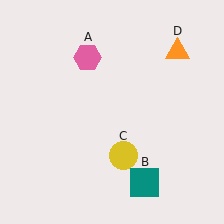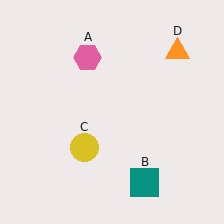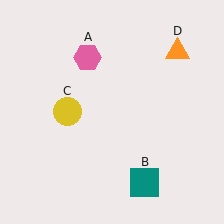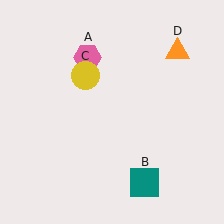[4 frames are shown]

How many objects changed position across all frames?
1 object changed position: yellow circle (object C).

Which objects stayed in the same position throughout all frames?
Pink hexagon (object A) and teal square (object B) and orange triangle (object D) remained stationary.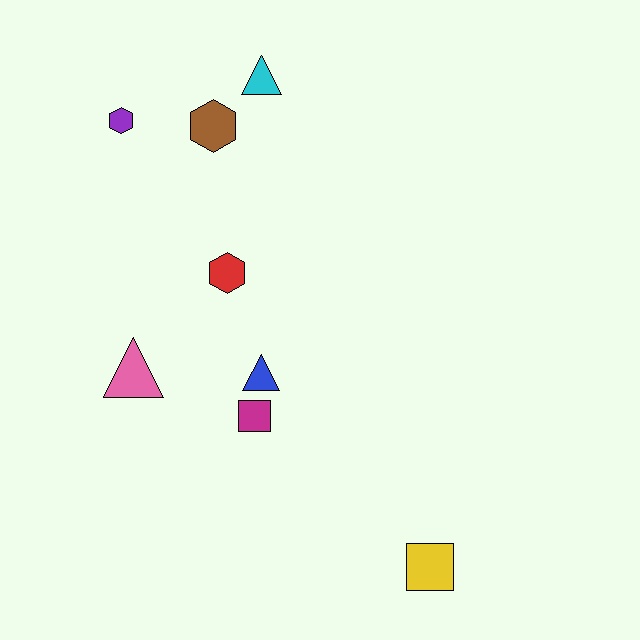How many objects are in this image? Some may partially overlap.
There are 8 objects.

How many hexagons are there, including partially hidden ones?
There are 3 hexagons.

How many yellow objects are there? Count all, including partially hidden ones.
There is 1 yellow object.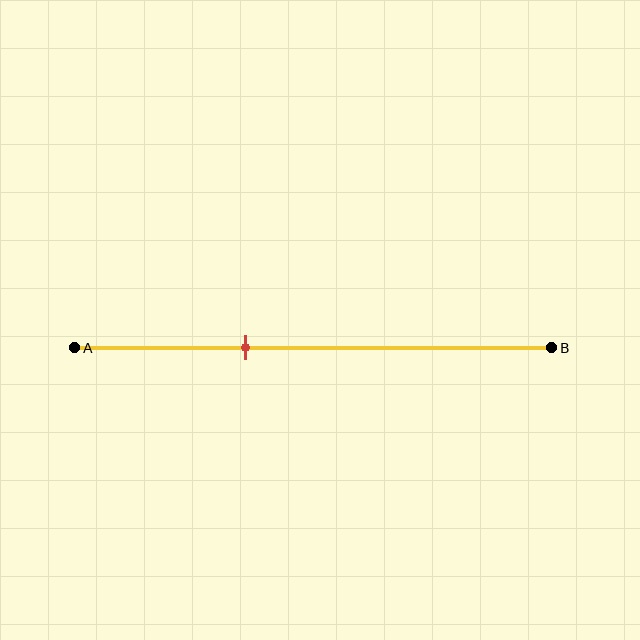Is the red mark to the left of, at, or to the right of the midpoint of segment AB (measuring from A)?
The red mark is to the left of the midpoint of segment AB.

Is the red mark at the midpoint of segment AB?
No, the mark is at about 35% from A, not at the 50% midpoint.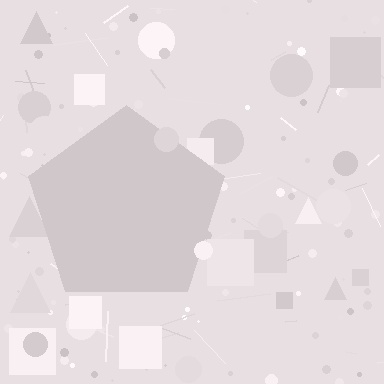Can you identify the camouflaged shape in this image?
The camouflaged shape is a pentagon.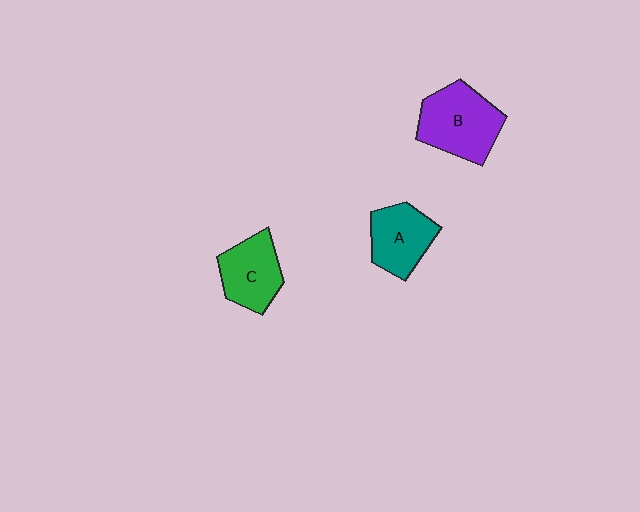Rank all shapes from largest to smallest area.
From largest to smallest: B (purple), C (green), A (teal).